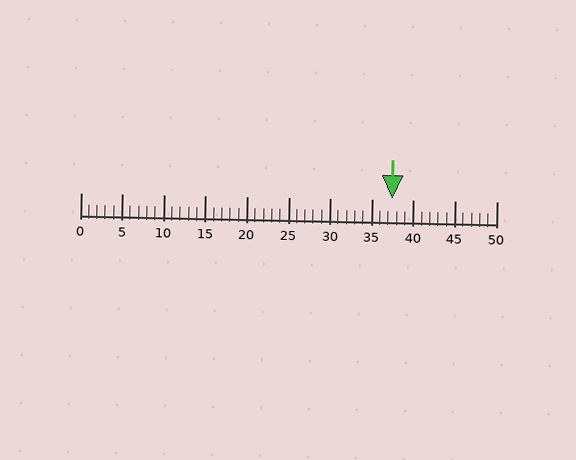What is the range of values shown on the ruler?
The ruler shows values from 0 to 50.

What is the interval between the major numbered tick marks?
The major tick marks are spaced 5 units apart.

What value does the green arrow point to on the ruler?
The green arrow points to approximately 37.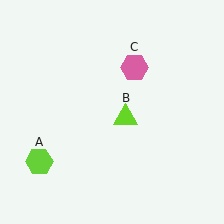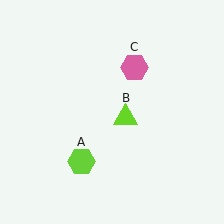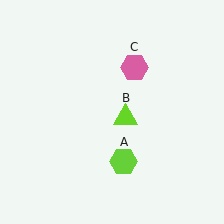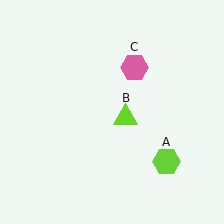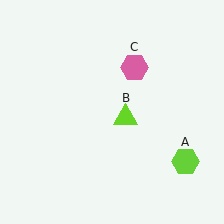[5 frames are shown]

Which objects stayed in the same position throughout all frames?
Lime triangle (object B) and pink hexagon (object C) remained stationary.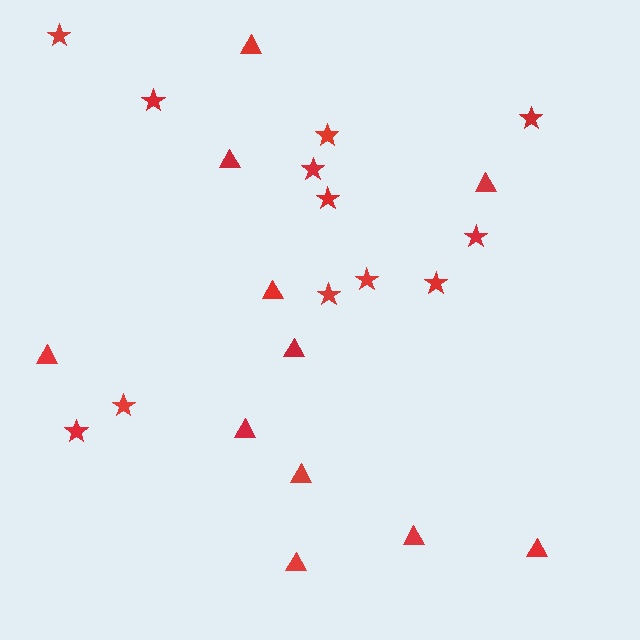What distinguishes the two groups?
There are 2 groups: one group of stars (12) and one group of triangles (11).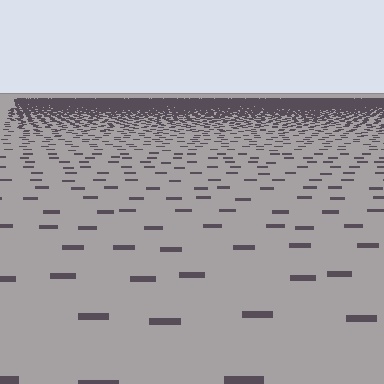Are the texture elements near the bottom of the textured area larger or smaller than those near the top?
Larger. Near the bottom, elements are closer to the viewer and appear at a bigger on-screen size.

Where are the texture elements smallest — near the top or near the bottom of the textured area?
Near the top.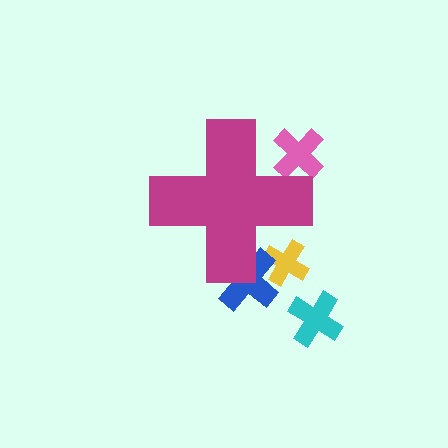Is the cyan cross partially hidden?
No, the cyan cross is fully visible.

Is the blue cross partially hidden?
Yes, the blue cross is partially hidden behind the magenta cross.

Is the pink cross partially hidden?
Yes, the pink cross is partially hidden behind the magenta cross.